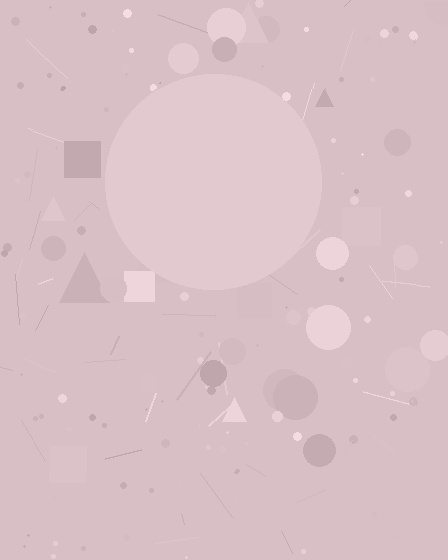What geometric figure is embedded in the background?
A circle is embedded in the background.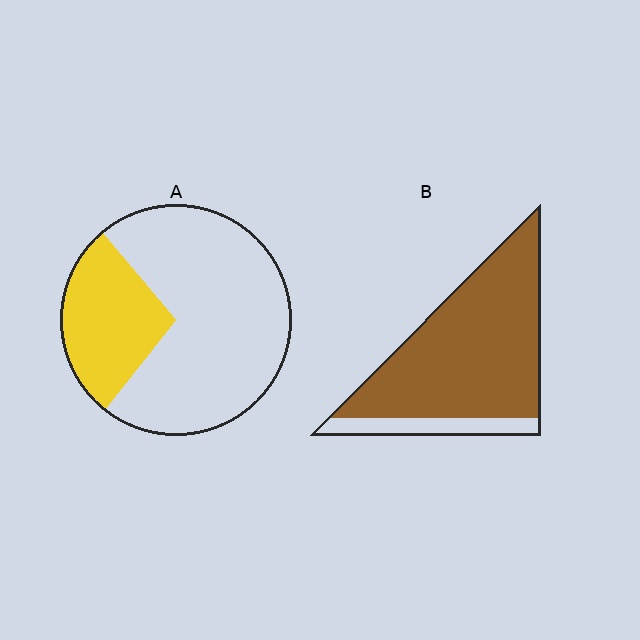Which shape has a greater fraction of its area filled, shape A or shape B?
Shape B.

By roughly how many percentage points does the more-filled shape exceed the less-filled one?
By roughly 55 percentage points (B over A).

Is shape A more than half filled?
No.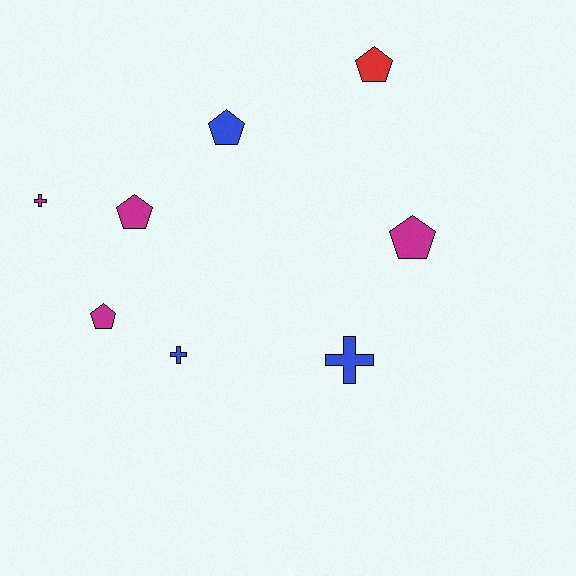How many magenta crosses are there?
There is 1 magenta cross.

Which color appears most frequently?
Magenta, with 4 objects.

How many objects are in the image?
There are 8 objects.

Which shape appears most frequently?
Pentagon, with 5 objects.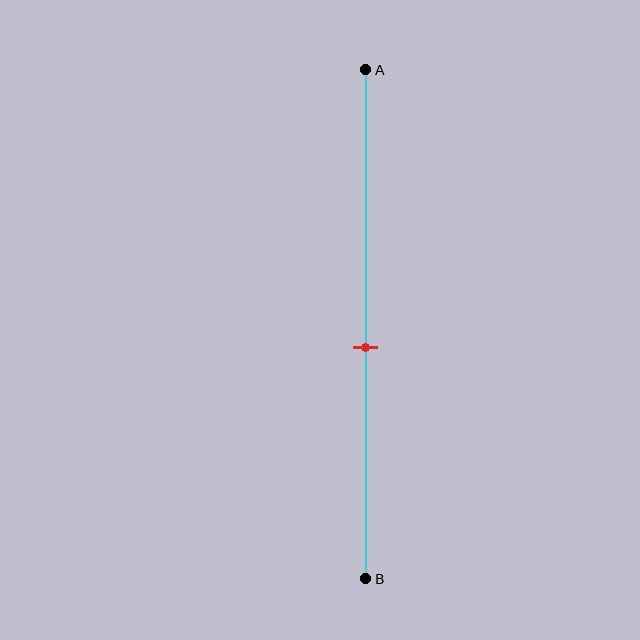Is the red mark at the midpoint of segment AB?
No, the mark is at about 55% from A, not at the 50% midpoint.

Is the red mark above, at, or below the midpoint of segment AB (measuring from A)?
The red mark is below the midpoint of segment AB.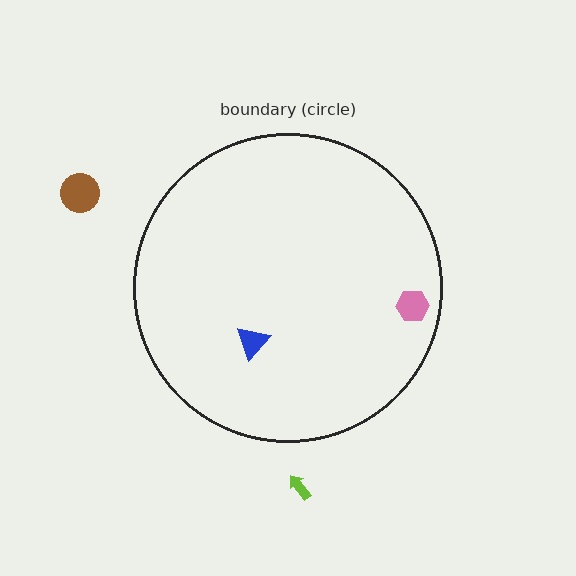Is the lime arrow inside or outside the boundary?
Outside.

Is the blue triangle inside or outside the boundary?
Inside.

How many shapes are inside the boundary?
2 inside, 2 outside.